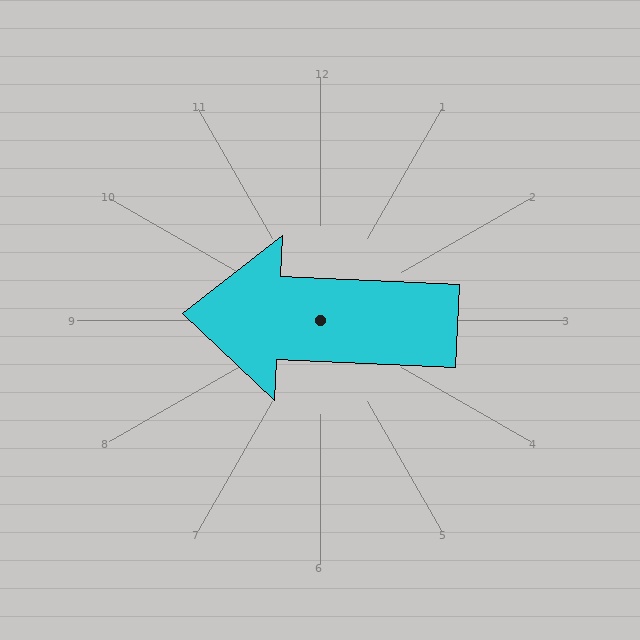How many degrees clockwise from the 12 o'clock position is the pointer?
Approximately 273 degrees.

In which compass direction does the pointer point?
West.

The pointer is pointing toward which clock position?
Roughly 9 o'clock.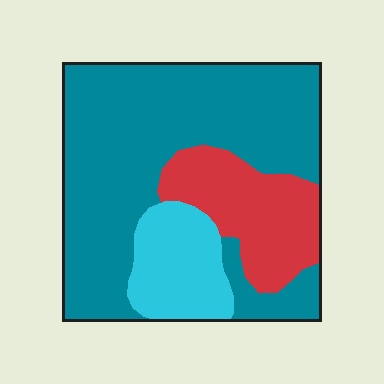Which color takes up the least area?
Cyan, at roughly 15%.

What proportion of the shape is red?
Red covers 21% of the shape.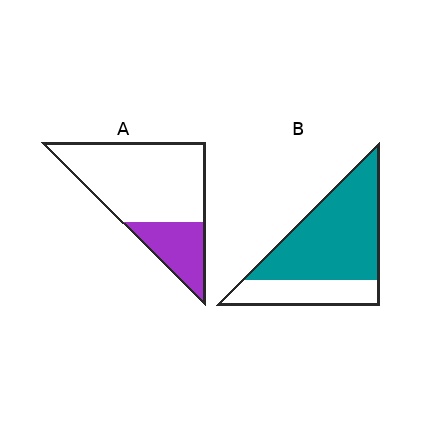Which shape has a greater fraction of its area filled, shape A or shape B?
Shape B.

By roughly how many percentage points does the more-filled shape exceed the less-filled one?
By roughly 45 percentage points (B over A).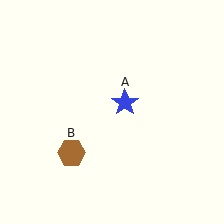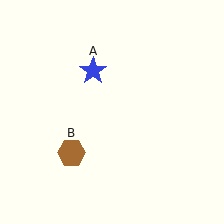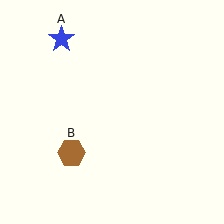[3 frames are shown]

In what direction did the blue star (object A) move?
The blue star (object A) moved up and to the left.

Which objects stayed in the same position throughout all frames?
Brown hexagon (object B) remained stationary.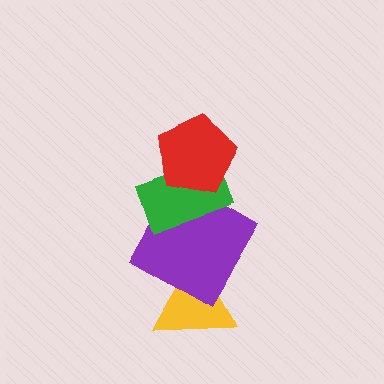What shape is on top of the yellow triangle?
The purple square is on top of the yellow triangle.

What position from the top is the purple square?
The purple square is 3rd from the top.